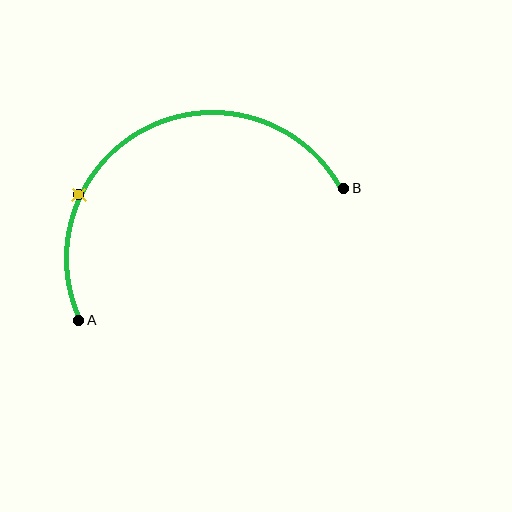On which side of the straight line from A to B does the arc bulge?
The arc bulges above the straight line connecting A and B.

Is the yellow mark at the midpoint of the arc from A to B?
No. The yellow mark lies on the arc but is closer to endpoint A. The arc midpoint would be at the point on the curve equidistant along the arc from both A and B.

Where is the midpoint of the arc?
The arc midpoint is the point on the curve farthest from the straight line joining A and B. It sits above that line.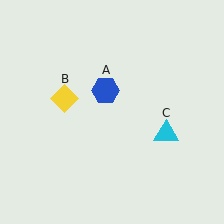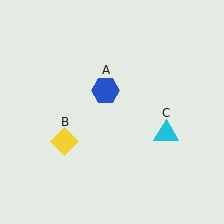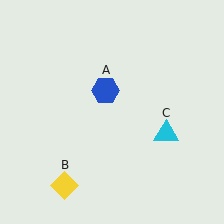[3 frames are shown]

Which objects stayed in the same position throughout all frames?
Blue hexagon (object A) and cyan triangle (object C) remained stationary.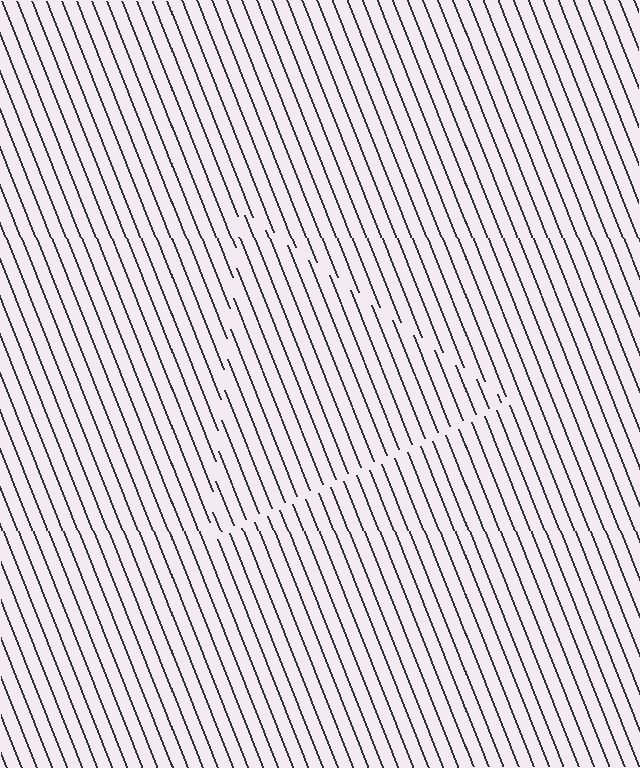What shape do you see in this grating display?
An illusory triangle. The interior of the shape contains the same grating, shifted by half a period — the contour is defined by the phase discontinuity where line-ends from the inner and outer gratings abut.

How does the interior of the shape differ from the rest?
The interior of the shape contains the same grating, shifted by half a period — the contour is defined by the phase discontinuity where line-ends from the inner and outer gratings abut.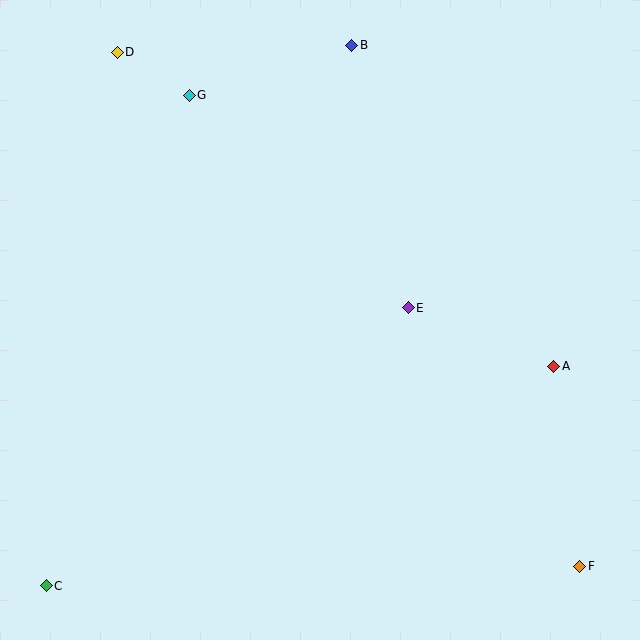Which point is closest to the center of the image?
Point E at (408, 308) is closest to the center.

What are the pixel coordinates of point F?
Point F is at (580, 566).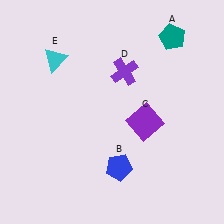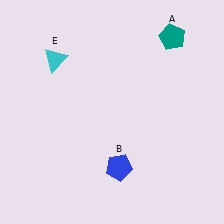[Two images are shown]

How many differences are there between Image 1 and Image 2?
There are 2 differences between the two images.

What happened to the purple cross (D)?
The purple cross (D) was removed in Image 2. It was in the top-right area of Image 1.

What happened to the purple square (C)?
The purple square (C) was removed in Image 2. It was in the bottom-right area of Image 1.